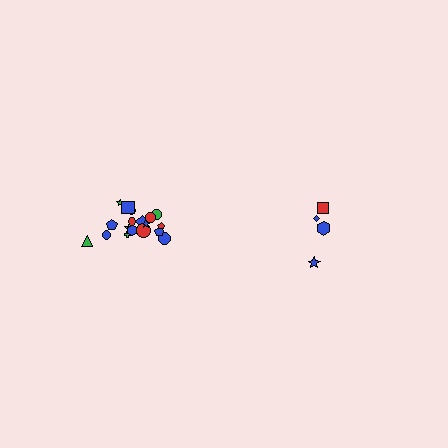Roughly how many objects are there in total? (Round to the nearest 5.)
Roughly 20 objects in total.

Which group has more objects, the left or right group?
The left group.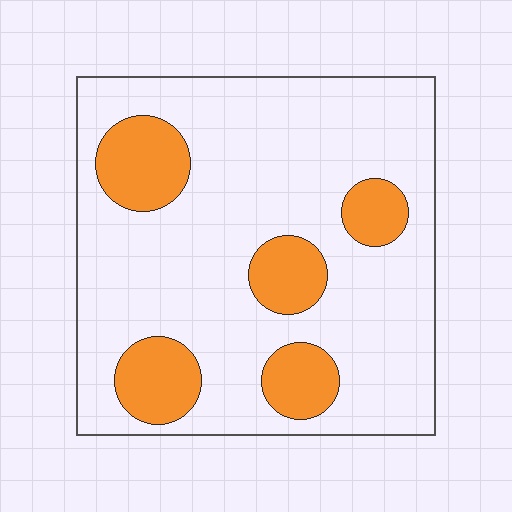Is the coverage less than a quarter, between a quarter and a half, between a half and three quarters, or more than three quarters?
Less than a quarter.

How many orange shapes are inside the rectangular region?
5.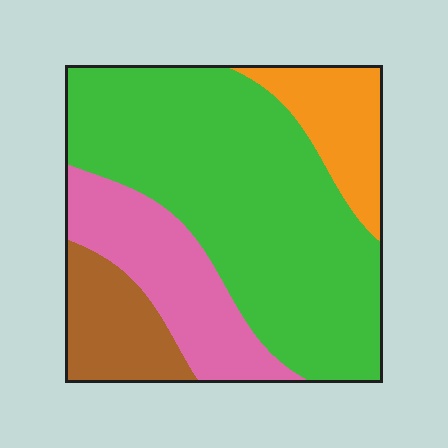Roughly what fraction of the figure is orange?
Orange takes up about one eighth (1/8) of the figure.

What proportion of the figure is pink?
Pink takes up about one fifth (1/5) of the figure.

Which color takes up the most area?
Green, at roughly 55%.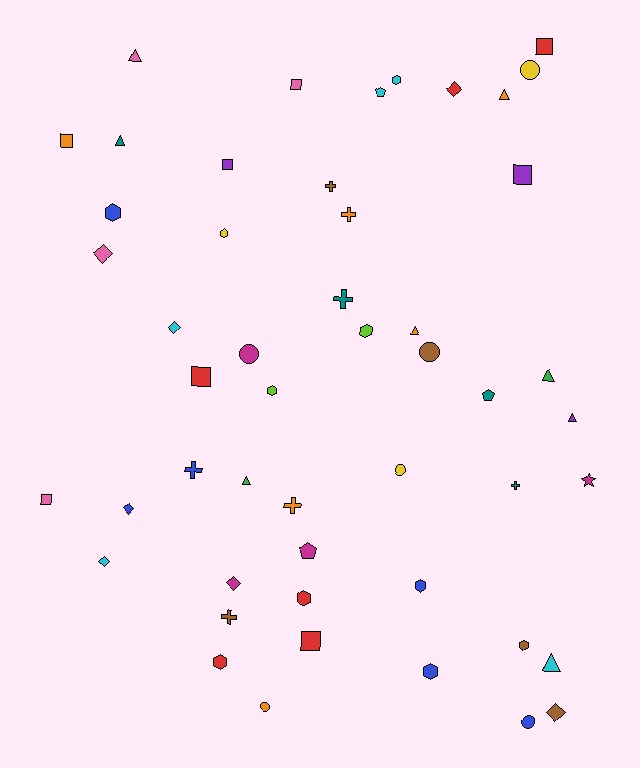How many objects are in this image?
There are 50 objects.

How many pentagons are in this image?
There are 3 pentagons.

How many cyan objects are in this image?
There are 5 cyan objects.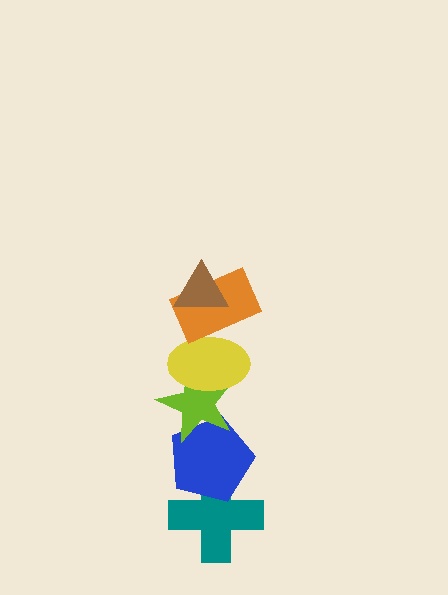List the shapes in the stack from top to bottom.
From top to bottom: the brown triangle, the orange rectangle, the yellow ellipse, the lime star, the blue pentagon, the teal cross.